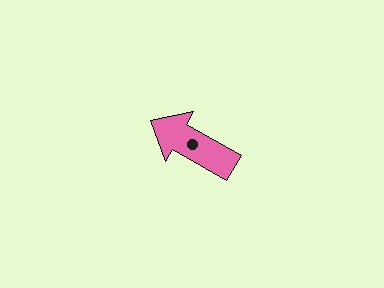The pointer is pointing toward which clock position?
Roughly 10 o'clock.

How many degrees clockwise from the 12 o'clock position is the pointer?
Approximately 300 degrees.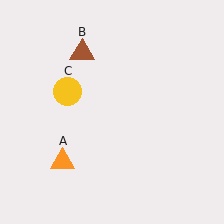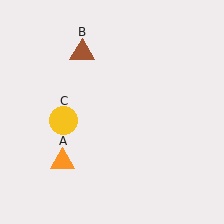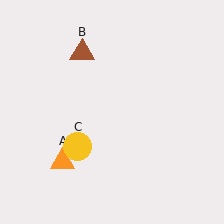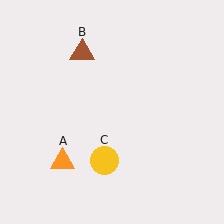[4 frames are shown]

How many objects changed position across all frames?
1 object changed position: yellow circle (object C).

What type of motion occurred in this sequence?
The yellow circle (object C) rotated counterclockwise around the center of the scene.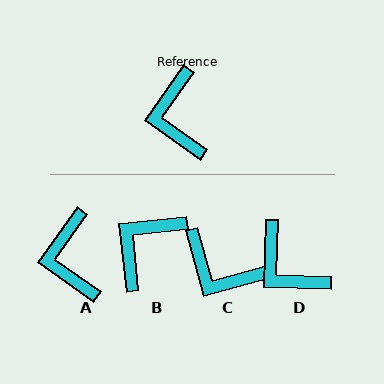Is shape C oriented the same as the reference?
No, it is off by about 51 degrees.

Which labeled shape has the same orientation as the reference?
A.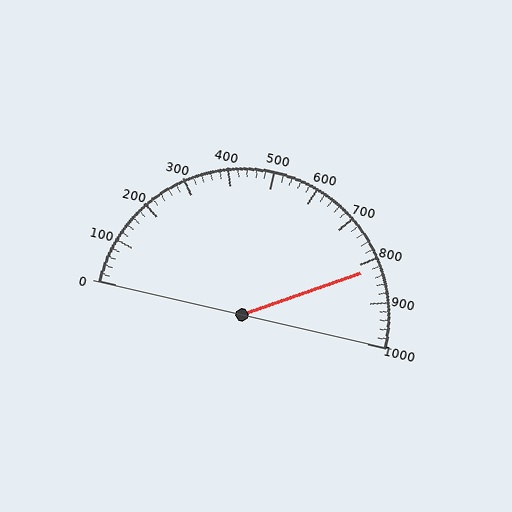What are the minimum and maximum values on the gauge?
The gauge ranges from 0 to 1000.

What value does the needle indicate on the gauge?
The needle indicates approximately 820.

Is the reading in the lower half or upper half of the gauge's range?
The reading is in the upper half of the range (0 to 1000).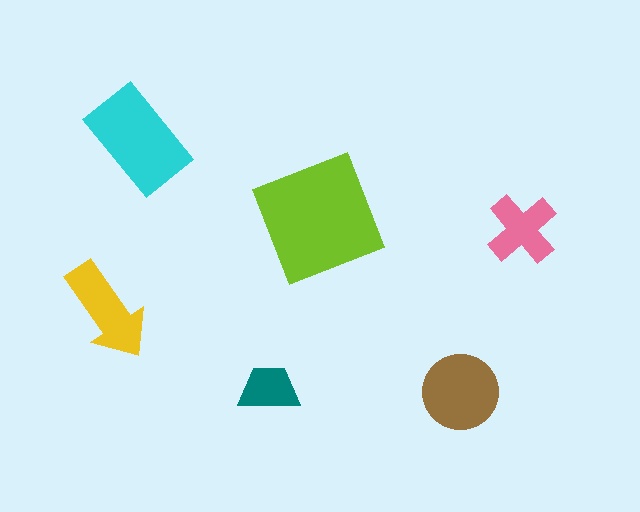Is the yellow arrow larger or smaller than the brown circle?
Smaller.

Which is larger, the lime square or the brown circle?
The lime square.